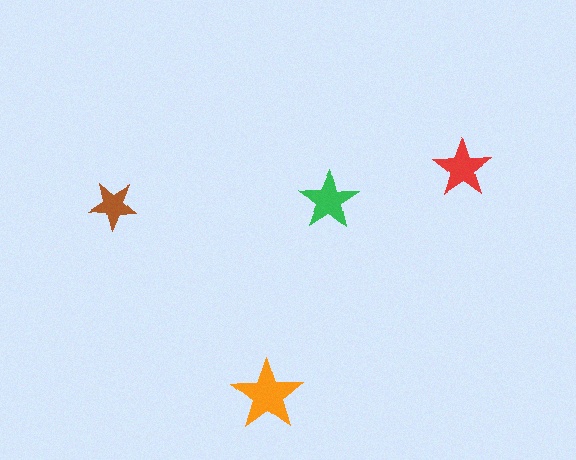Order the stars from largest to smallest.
the orange one, the green one, the red one, the brown one.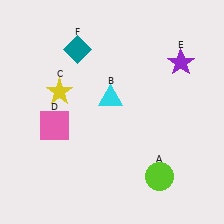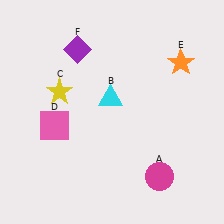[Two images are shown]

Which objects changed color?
A changed from lime to magenta. E changed from purple to orange. F changed from teal to purple.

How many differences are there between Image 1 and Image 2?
There are 3 differences between the two images.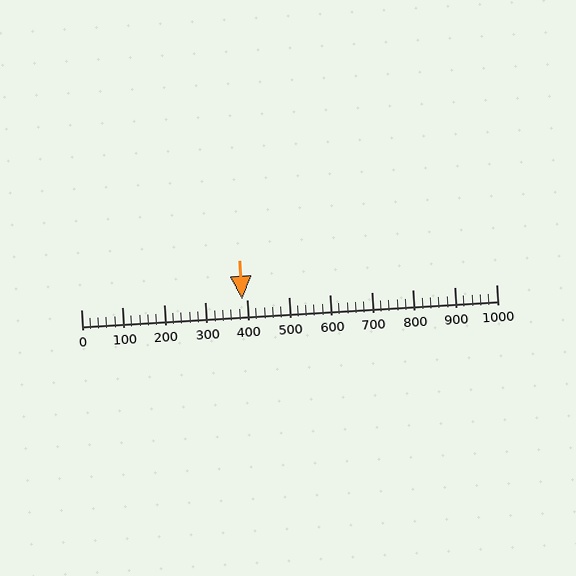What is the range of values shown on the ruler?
The ruler shows values from 0 to 1000.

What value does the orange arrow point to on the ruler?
The orange arrow points to approximately 389.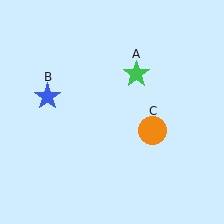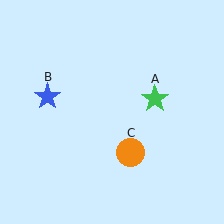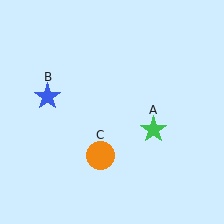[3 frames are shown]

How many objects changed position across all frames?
2 objects changed position: green star (object A), orange circle (object C).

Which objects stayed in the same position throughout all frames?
Blue star (object B) remained stationary.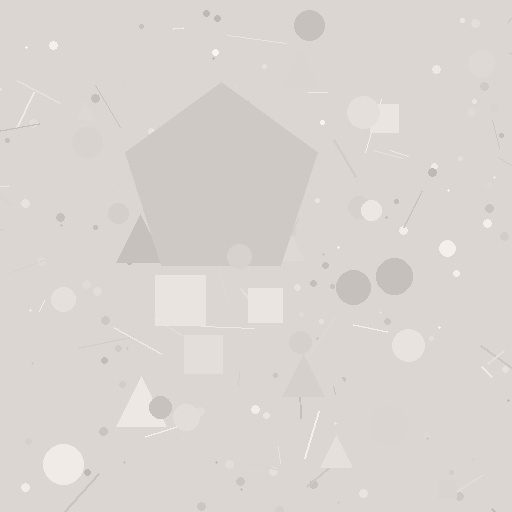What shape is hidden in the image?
A pentagon is hidden in the image.